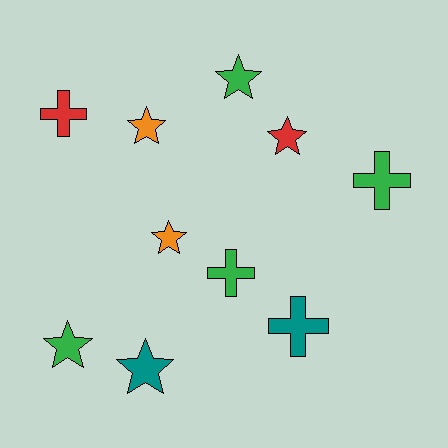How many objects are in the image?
There are 10 objects.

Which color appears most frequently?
Green, with 4 objects.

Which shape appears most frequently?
Star, with 6 objects.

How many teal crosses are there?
There is 1 teal cross.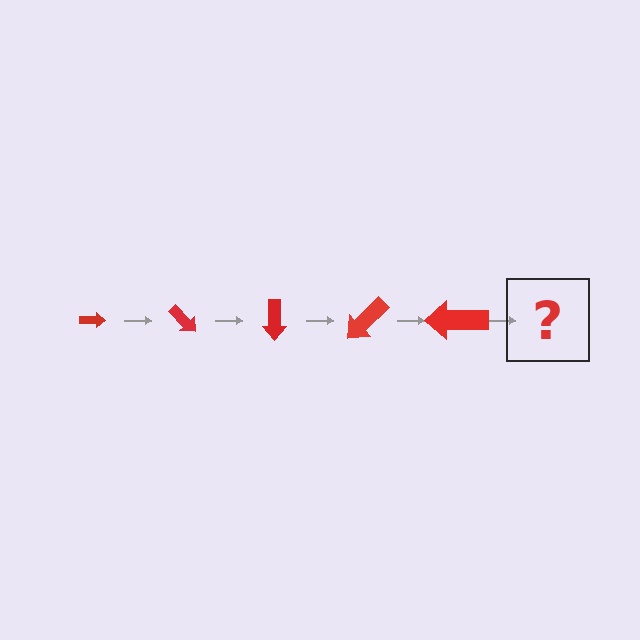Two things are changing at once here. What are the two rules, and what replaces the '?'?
The two rules are that the arrow grows larger each step and it rotates 45 degrees each step. The '?' should be an arrow, larger than the previous one and rotated 225 degrees from the start.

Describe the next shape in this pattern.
It should be an arrow, larger than the previous one and rotated 225 degrees from the start.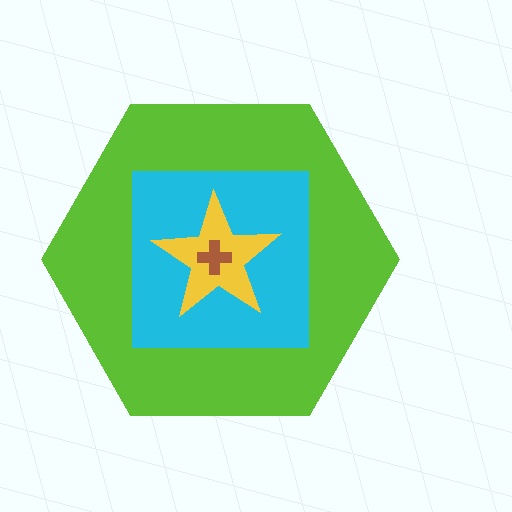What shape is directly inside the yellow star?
The brown cross.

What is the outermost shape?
The lime hexagon.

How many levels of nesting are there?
4.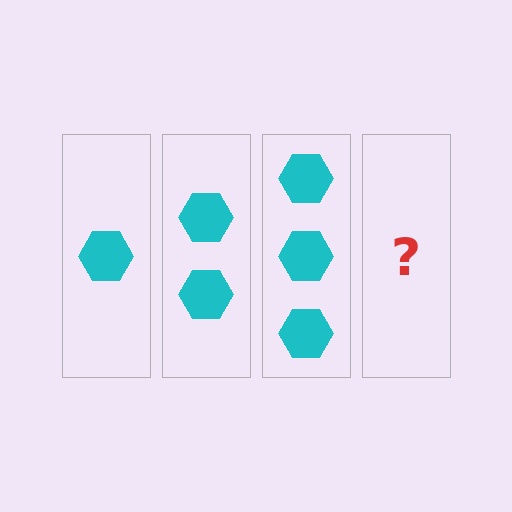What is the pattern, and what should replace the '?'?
The pattern is that each step adds one more hexagon. The '?' should be 4 hexagons.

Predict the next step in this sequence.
The next step is 4 hexagons.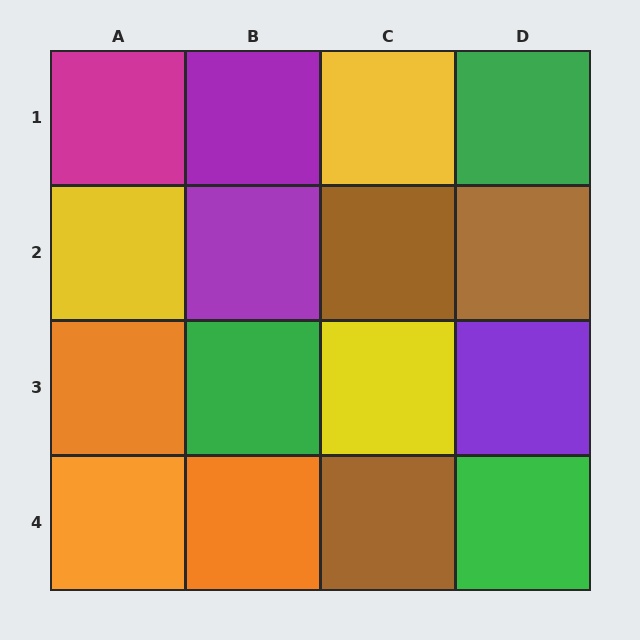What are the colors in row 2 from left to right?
Yellow, purple, brown, brown.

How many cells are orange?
3 cells are orange.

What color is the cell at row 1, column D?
Green.